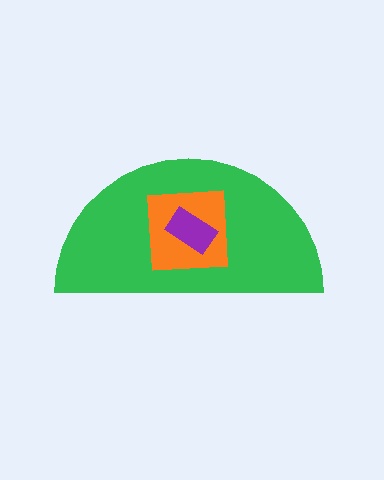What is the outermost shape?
The green semicircle.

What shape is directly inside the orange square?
The purple rectangle.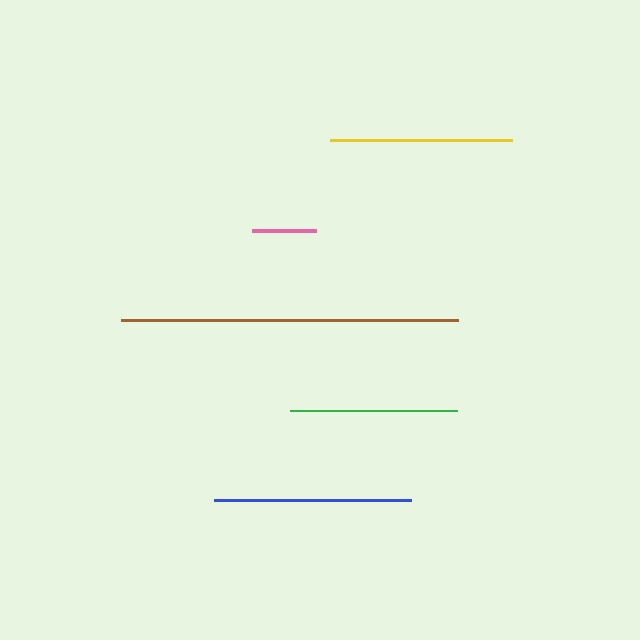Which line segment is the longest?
The brown line is the longest at approximately 337 pixels.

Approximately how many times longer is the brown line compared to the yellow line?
The brown line is approximately 1.9 times the length of the yellow line.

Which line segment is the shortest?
The pink line is the shortest at approximately 64 pixels.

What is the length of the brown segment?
The brown segment is approximately 337 pixels long.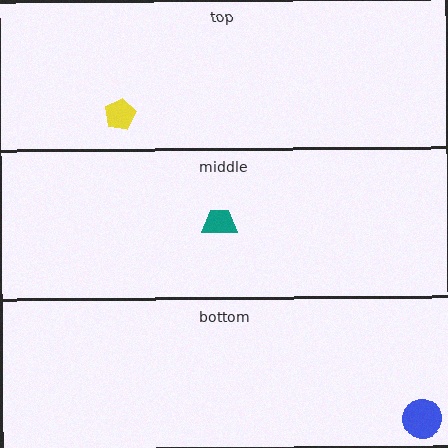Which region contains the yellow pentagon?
The top region.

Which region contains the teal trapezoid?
The middle region.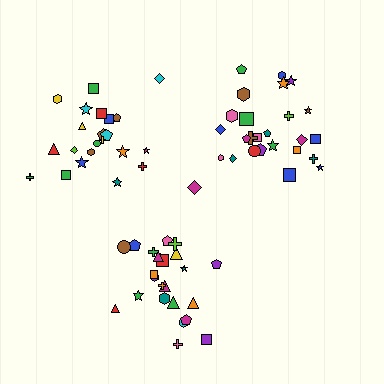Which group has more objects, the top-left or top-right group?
The top-right group.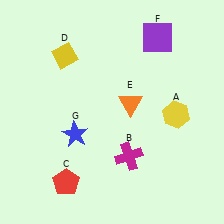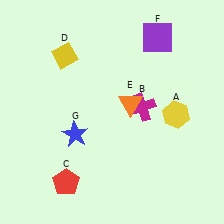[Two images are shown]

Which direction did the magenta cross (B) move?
The magenta cross (B) moved up.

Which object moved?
The magenta cross (B) moved up.